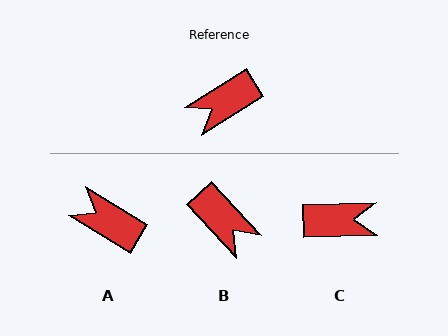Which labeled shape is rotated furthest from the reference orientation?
C, about 149 degrees away.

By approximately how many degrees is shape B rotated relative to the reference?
Approximately 101 degrees counter-clockwise.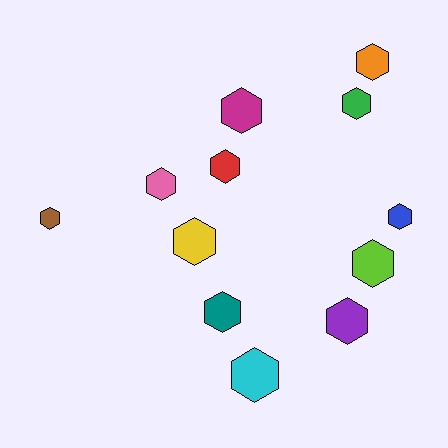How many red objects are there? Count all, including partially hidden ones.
There is 1 red object.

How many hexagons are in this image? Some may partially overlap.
There are 12 hexagons.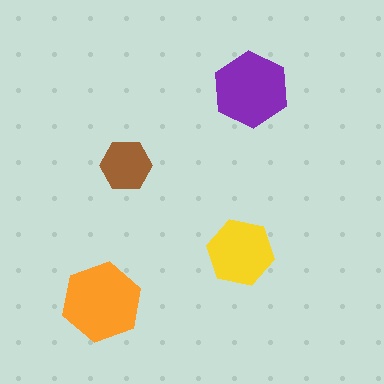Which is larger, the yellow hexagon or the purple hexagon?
The purple one.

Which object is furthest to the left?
The orange hexagon is leftmost.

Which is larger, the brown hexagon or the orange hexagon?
The orange one.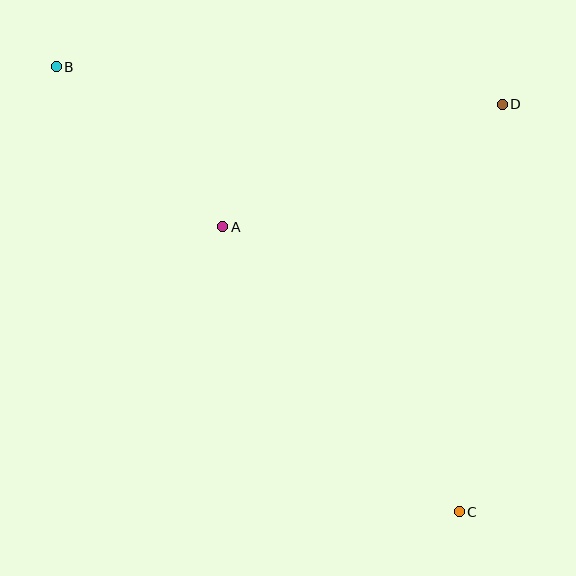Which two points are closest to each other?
Points A and B are closest to each other.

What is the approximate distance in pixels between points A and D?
The distance between A and D is approximately 305 pixels.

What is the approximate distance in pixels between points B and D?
The distance between B and D is approximately 448 pixels.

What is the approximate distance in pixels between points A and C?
The distance between A and C is approximately 370 pixels.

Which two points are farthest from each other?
Points B and C are farthest from each other.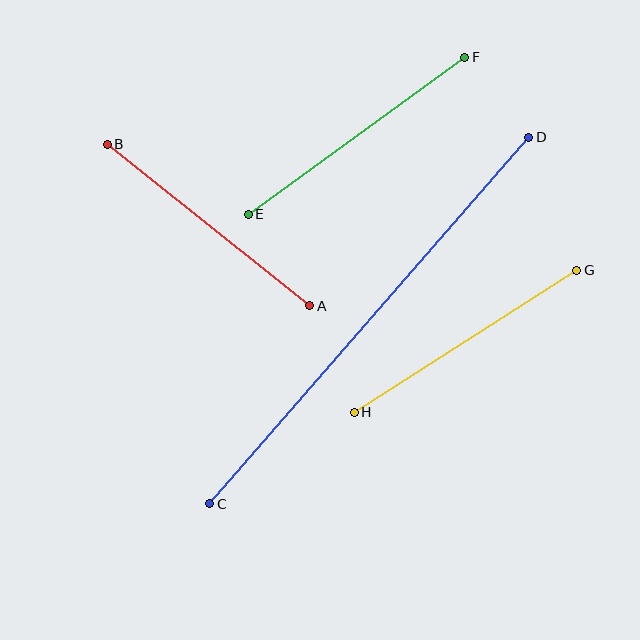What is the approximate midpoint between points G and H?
The midpoint is at approximately (466, 341) pixels.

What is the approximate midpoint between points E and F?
The midpoint is at approximately (356, 136) pixels.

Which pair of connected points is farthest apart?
Points C and D are farthest apart.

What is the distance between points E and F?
The distance is approximately 268 pixels.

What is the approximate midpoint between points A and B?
The midpoint is at approximately (208, 225) pixels.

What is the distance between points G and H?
The distance is approximately 264 pixels.